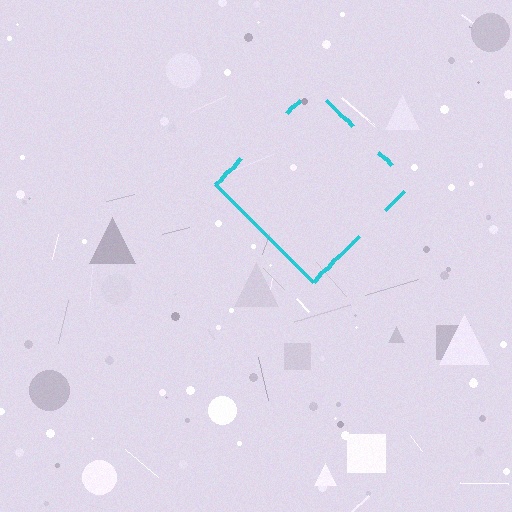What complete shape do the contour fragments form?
The contour fragments form a diamond.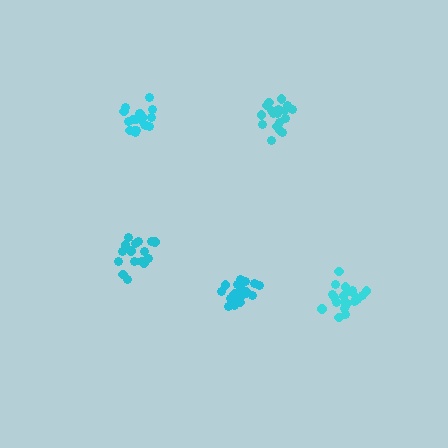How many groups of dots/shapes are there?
There are 5 groups.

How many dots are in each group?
Group 1: 20 dots, Group 2: 17 dots, Group 3: 20 dots, Group 4: 19 dots, Group 5: 21 dots (97 total).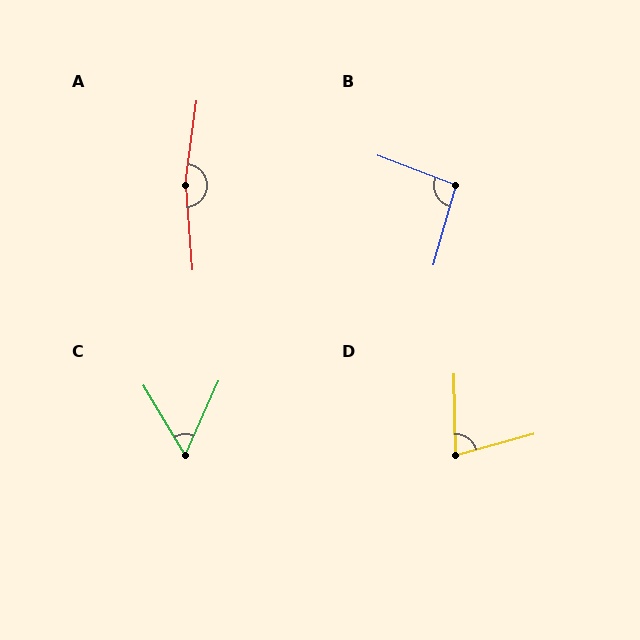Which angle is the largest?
A, at approximately 168 degrees.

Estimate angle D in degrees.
Approximately 76 degrees.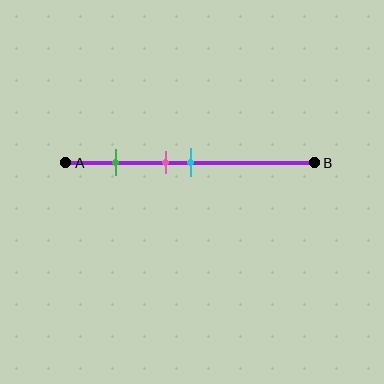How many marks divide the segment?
There are 3 marks dividing the segment.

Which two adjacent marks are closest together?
The pink and cyan marks are the closest adjacent pair.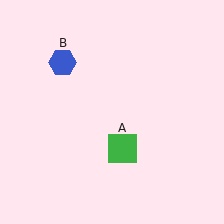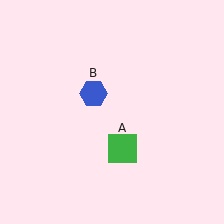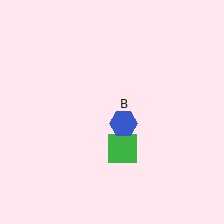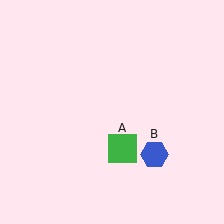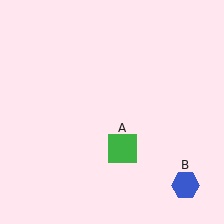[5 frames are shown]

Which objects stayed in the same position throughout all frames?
Green square (object A) remained stationary.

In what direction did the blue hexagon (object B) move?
The blue hexagon (object B) moved down and to the right.